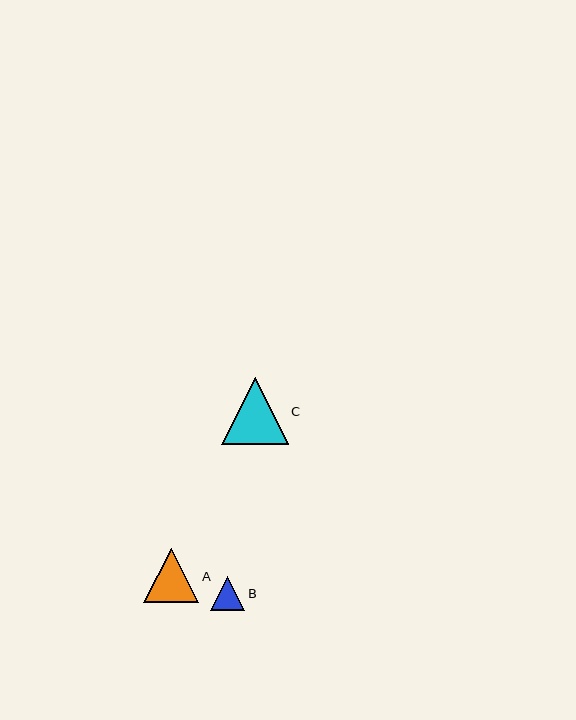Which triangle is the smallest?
Triangle B is the smallest with a size of approximately 34 pixels.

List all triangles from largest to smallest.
From largest to smallest: C, A, B.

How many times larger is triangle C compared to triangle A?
Triangle C is approximately 1.2 times the size of triangle A.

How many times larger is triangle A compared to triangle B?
Triangle A is approximately 1.6 times the size of triangle B.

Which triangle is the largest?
Triangle C is the largest with a size of approximately 67 pixels.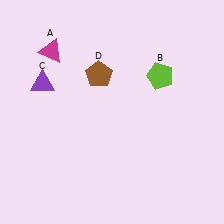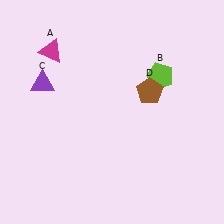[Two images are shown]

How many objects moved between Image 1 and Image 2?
1 object moved between the two images.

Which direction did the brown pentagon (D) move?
The brown pentagon (D) moved right.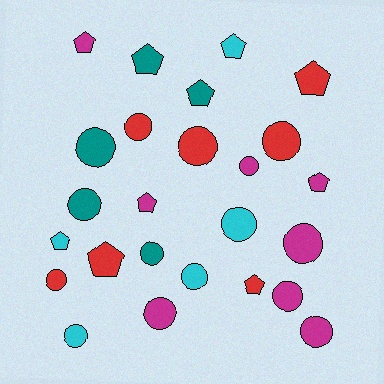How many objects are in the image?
There are 25 objects.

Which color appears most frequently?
Magenta, with 8 objects.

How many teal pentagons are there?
There are 2 teal pentagons.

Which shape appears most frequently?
Circle, with 15 objects.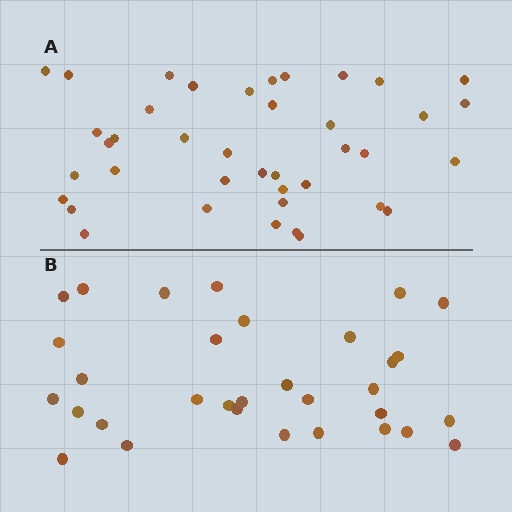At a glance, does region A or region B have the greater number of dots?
Region A (the top region) has more dots.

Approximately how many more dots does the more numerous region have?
Region A has roughly 8 or so more dots than region B.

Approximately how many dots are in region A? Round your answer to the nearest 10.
About 40 dots.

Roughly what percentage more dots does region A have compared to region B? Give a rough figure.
About 25% more.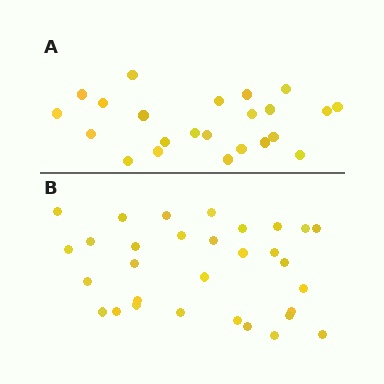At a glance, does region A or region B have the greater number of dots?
Region B (the bottom region) has more dots.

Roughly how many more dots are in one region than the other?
Region B has roughly 8 or so more dots than region A.